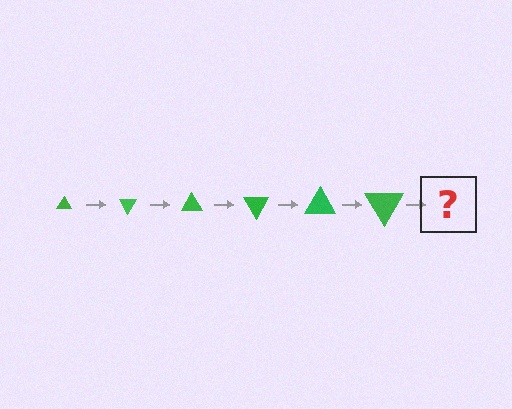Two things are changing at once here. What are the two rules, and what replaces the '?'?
The two rules are that the triangle grows larger each step and it rotates 60 degrees each step. The '?' should be a triangle, larger than the previous one and rotated 360 degrees from the start.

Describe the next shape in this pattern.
It should be a triangle, larger than the previous one and rotated 360 degrees from the start.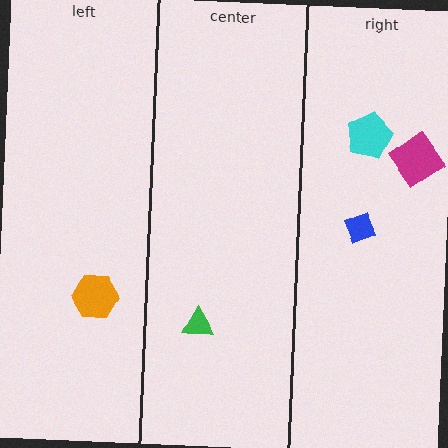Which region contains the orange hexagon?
The left region.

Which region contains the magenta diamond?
The right region.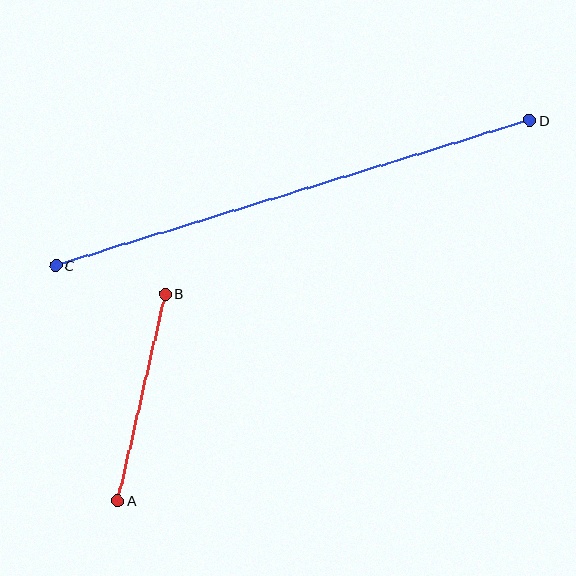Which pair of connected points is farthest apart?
Points C and D are farthest apart.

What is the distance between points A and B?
The distance is approximately 212 pixels.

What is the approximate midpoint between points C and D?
The midpoint is at approximately (293, 193) pixels.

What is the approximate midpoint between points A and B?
The midpoint is at approximately (142, 397) pixels.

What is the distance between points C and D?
The distance is approximately 495 pixels.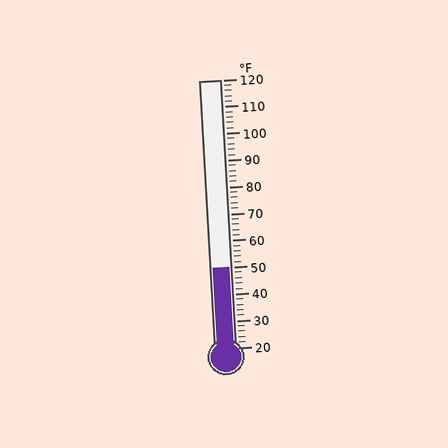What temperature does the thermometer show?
The thermometer shows approximately 50°F.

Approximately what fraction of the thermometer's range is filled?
The thermometer is filled to approximately 30% of its range.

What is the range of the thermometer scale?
The thermometer scale ranges from 20°F to 120°F.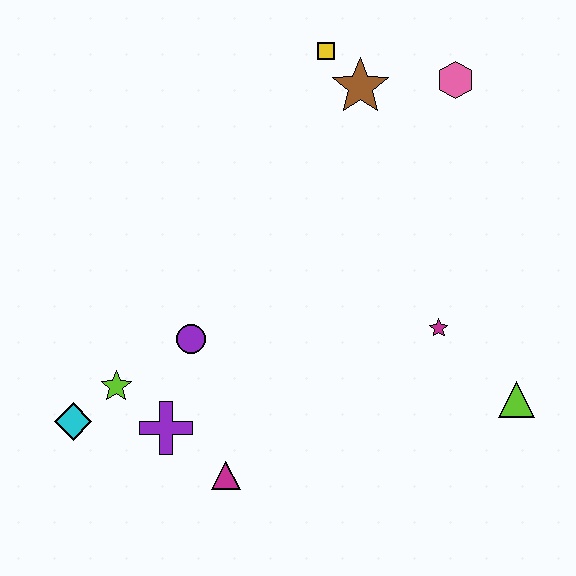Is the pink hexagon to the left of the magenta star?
No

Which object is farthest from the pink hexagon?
The cyan diamond is farthest from the pink hexagon.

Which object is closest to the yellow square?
The brown star is closest to the yellow square.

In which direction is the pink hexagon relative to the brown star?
The pink hexagon is to the right of the brown star.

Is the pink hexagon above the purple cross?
Yes